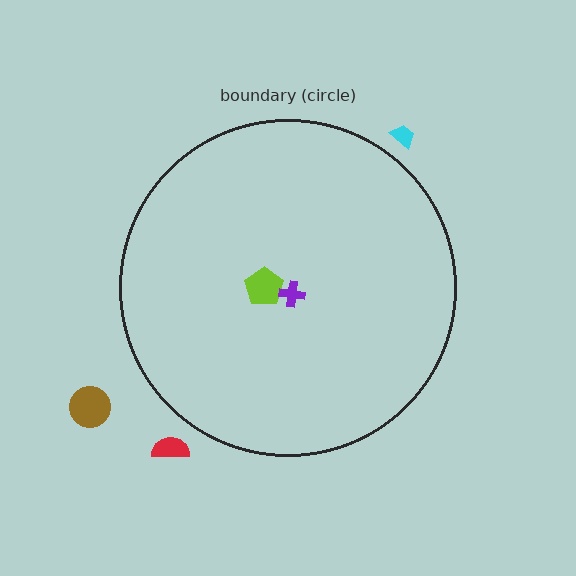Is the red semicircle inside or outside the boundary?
Outside.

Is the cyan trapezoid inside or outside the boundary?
Outside.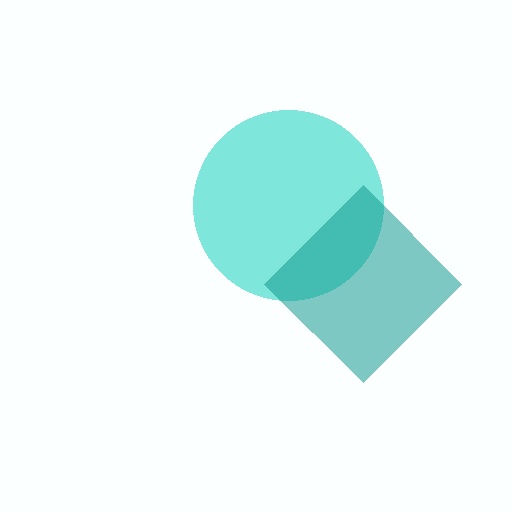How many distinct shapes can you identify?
There are 2 distinct shapes: a cyan circle, a teal diamond.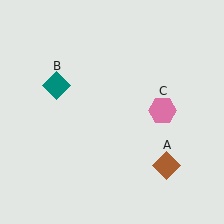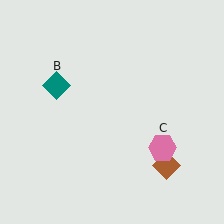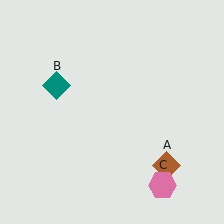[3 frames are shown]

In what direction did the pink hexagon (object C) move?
The pink hexagon (object C) moved down.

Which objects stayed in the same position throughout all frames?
Brown diamond (object A) and teal diamond (object B) remained stationary.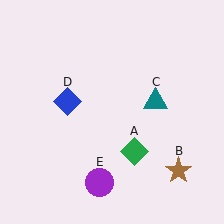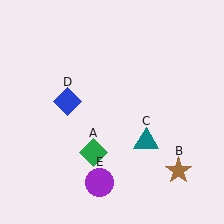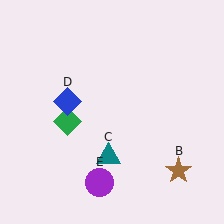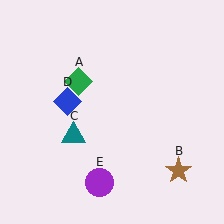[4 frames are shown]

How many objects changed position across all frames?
2 objects changed position: green diamond (object A), teal triangle (object C).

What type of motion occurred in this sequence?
The green diamond (object A), teal triangle (object C) rotated clockwise around the center of the scene.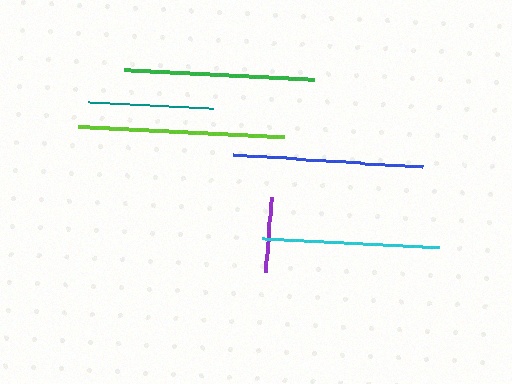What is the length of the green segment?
The green segment is approximately 189 pixels long.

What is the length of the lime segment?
The lime segment is approximately 206 pixels long.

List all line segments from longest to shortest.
From longest to shortest: lime, blue, green, cyan, teal, purple.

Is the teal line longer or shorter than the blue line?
The blue line is longer than the teal line.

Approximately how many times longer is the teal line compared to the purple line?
The teal line is approximately 1.6 times the length of the purple line.